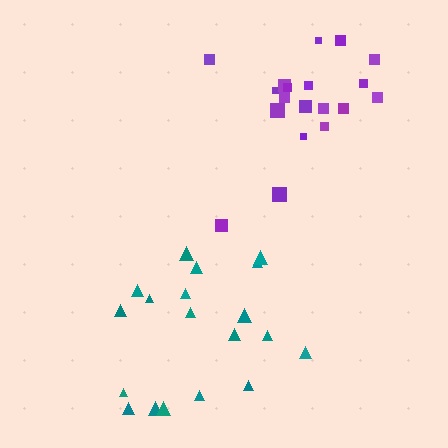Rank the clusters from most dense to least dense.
purple, teal.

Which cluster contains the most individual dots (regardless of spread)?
Teal (19).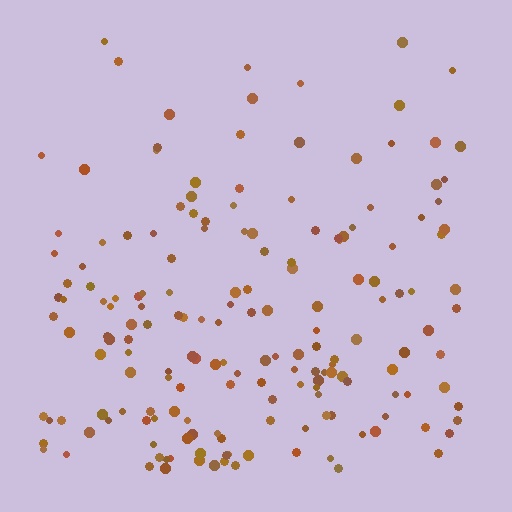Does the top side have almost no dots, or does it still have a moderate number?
Still a moderate number, just noticeably fewer than the bottom.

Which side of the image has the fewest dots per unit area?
The top.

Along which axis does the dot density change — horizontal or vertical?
Vertical.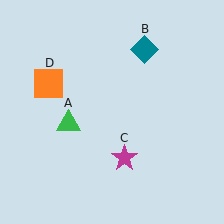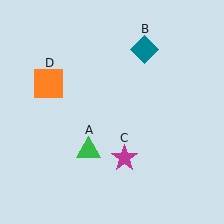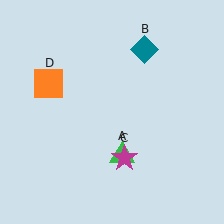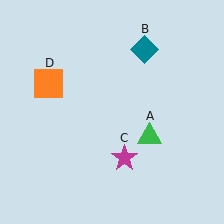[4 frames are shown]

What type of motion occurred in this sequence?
The green triangle (object A) rotated counterclockwise around the center of the scene.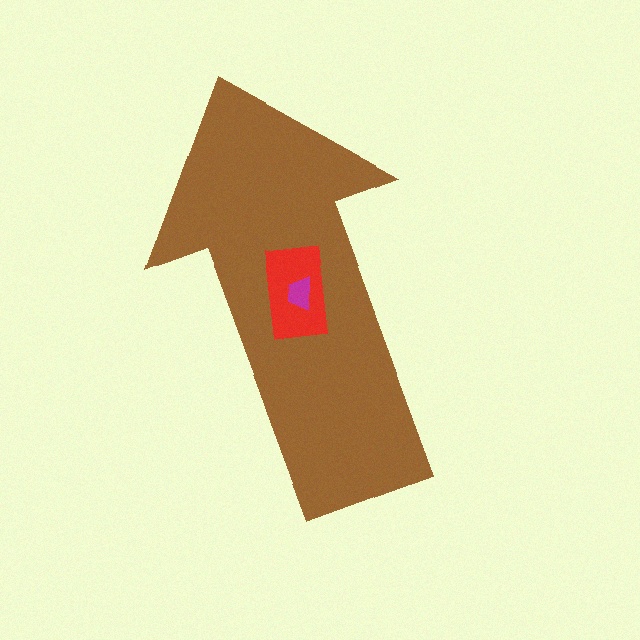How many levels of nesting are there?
3.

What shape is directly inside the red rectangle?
The magenta trapezoid.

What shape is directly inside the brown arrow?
The red rectangle.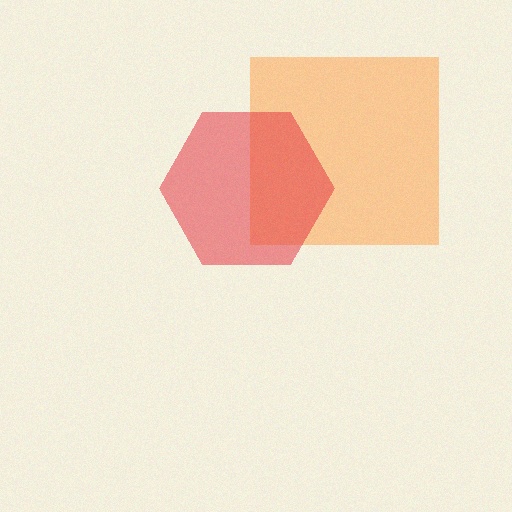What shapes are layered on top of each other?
The layered shapes are: an orange square, a red hexagon.